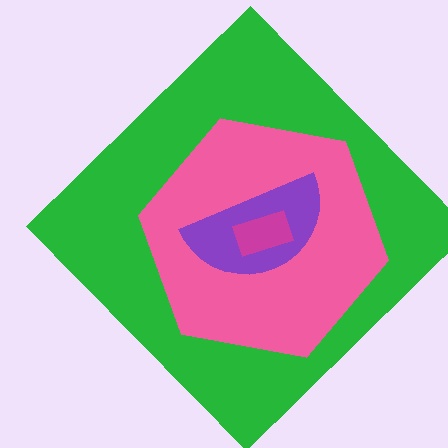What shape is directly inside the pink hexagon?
The purple semicircle.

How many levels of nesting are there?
4.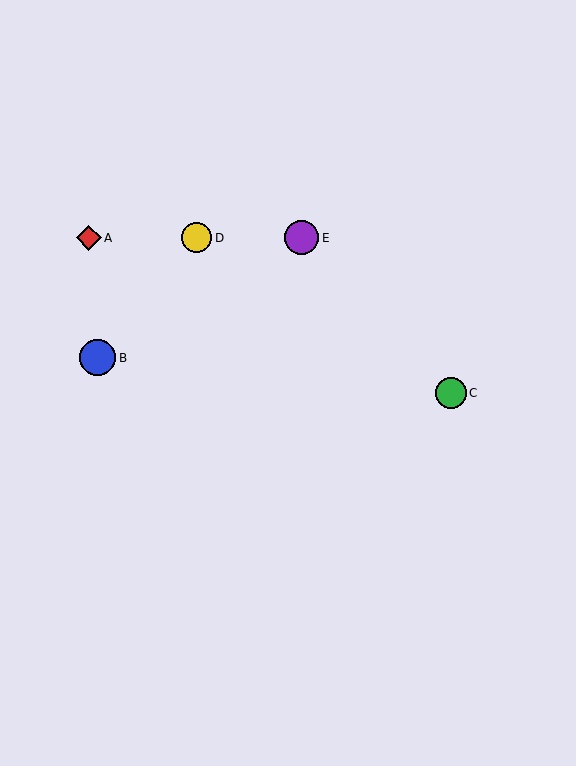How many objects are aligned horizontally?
3 objects (A, D, E) are aligned horizontally.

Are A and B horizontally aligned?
No, A is at y≈238 and B is at y≈358.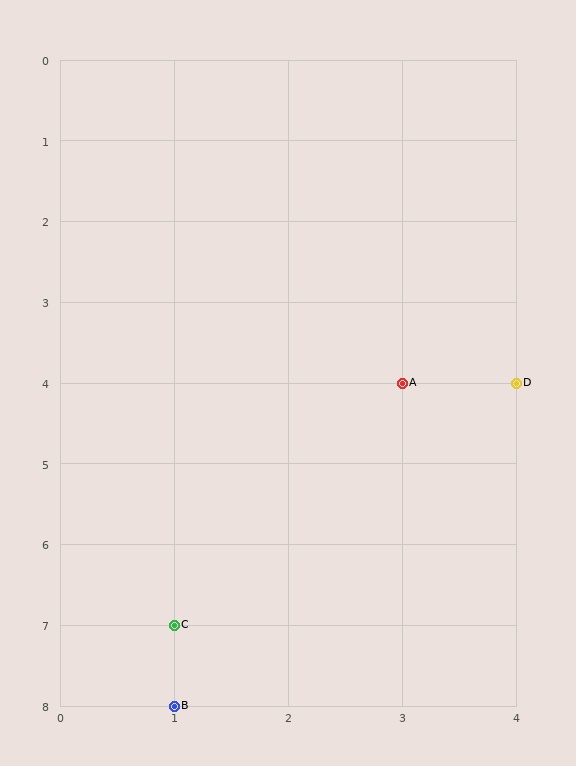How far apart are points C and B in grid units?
Points C and B are 1 row apart.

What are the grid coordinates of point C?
Point C is at grid coordinates (1, 7).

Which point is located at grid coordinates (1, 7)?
Point C is at (1, 7).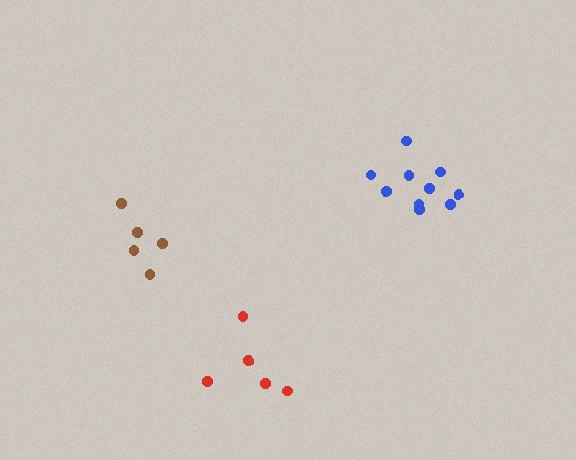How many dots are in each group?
Group 1: 5 dots, Group 2: 10 dots, Group 3: 5 dots (20 total).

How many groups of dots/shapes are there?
There are 3 groups.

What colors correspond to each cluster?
The clusters are colored: red, blue, brown.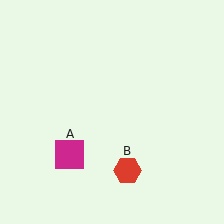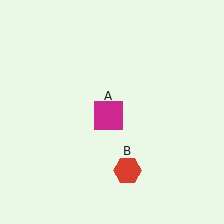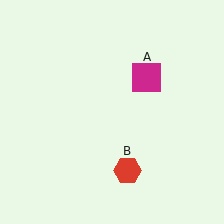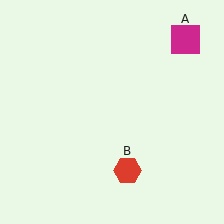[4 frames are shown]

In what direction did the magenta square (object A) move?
The magenta square (object A) moved up and to the right.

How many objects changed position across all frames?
1 object changed position: magenta square (object A).